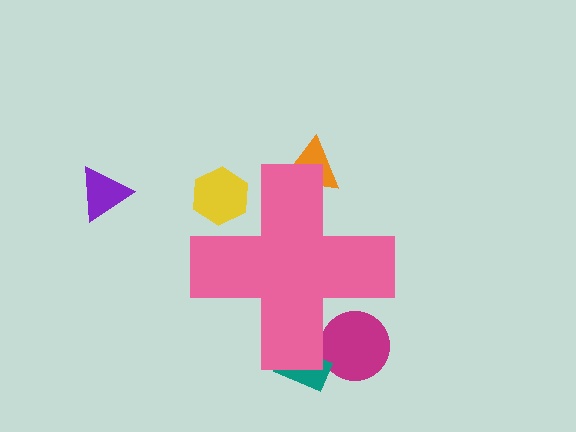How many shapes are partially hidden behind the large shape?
4 shapes are partially hidden.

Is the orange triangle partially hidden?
Yes, the orange triangle is partially hidden behind the pink cross.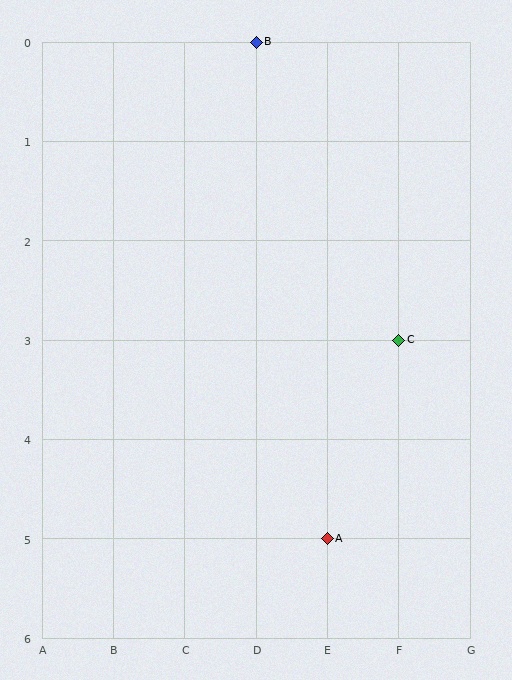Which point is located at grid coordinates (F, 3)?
Point C is at (F, 3).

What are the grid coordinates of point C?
Point C is at grid coordinates (F, 3).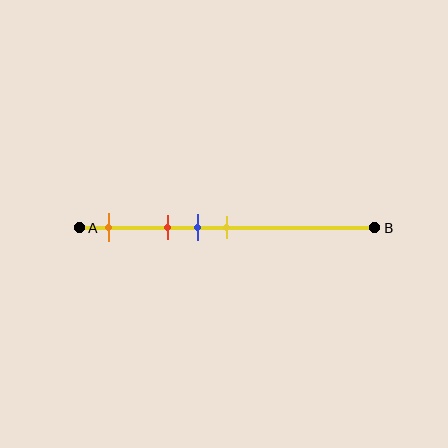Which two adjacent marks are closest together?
The blue and yellow marks are the closest adjacent pair.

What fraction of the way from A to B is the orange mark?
The orange mark is approximately 10% (0.1) of the way from A to B.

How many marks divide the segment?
There are 4 marks dividing the segment.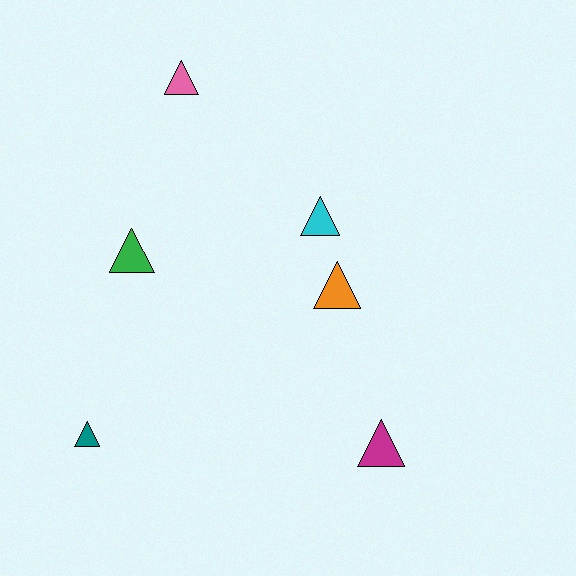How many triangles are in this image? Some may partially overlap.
There are 6 triangles.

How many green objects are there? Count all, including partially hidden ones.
There is 1 green object.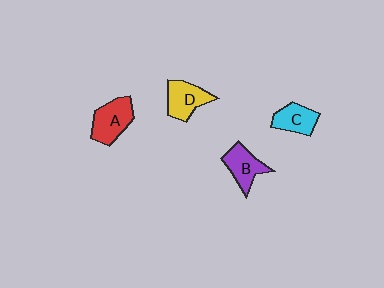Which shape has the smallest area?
Shape C (cyan).